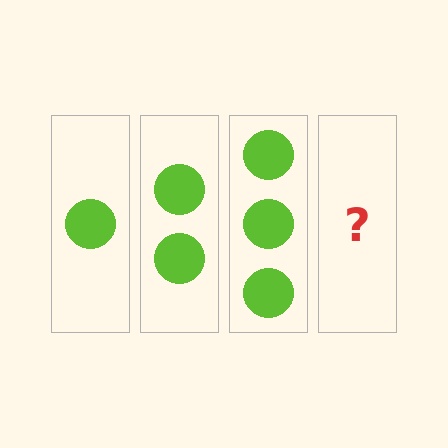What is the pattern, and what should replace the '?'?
The pattern is that each step adds one more circle. The '?' should be 4 circles.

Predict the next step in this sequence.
The next step is 4 circles.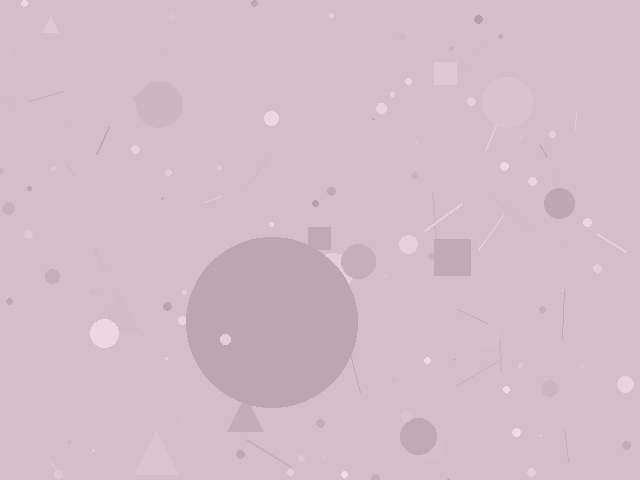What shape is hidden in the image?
A circle is hidden in the image.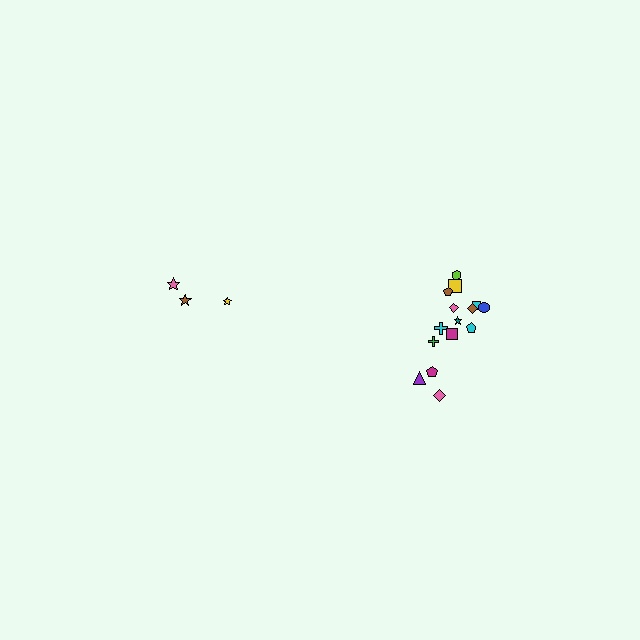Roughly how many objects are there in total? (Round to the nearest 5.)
Roughly 20 objects in total.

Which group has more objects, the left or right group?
The right group.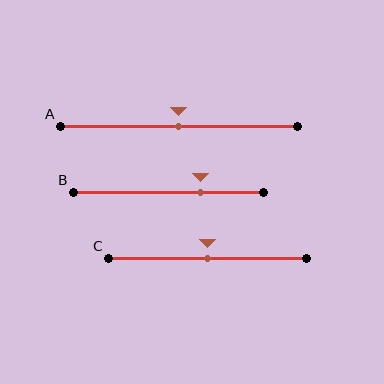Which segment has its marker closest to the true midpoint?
Segment A has its marker closest to the true midpoint.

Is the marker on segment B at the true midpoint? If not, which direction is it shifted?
No, the marker on segment B is shifted to the right by about 17% of the segment length.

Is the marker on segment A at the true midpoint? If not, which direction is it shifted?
Yes, the marker on segment A is at the true midpoint.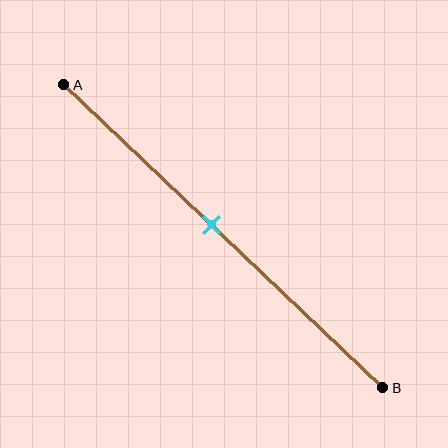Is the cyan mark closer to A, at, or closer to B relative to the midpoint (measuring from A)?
The cyan mark is closer to point A than the midpoint of segment AB.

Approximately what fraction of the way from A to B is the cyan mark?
The cyan mark is approximately 45% of the way from A to B.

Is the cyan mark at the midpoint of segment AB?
No, the mark is at about 45% from A, not at the 50% midpoint.